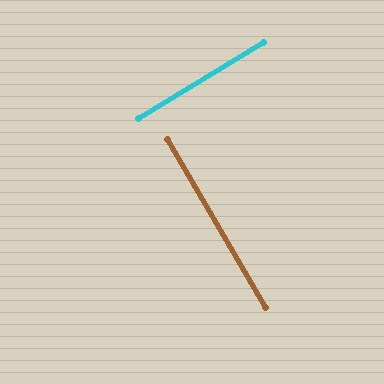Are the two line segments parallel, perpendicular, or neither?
Perpendicular — they meet at approximately 89°.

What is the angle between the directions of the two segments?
Approximately 89 degrees.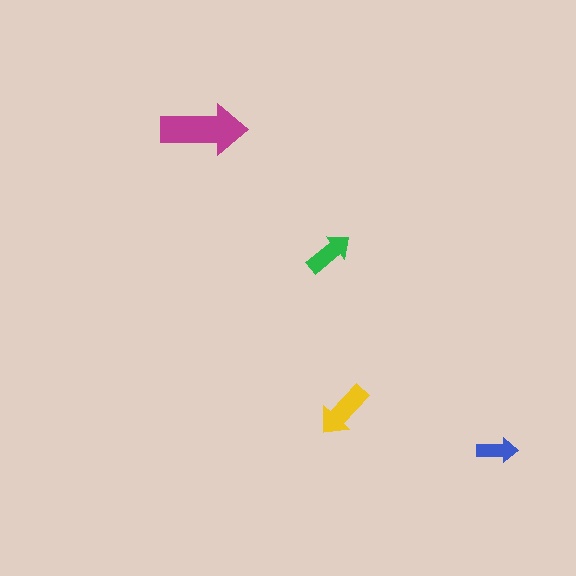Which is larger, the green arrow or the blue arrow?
The green one.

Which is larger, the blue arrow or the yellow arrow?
The yellow one.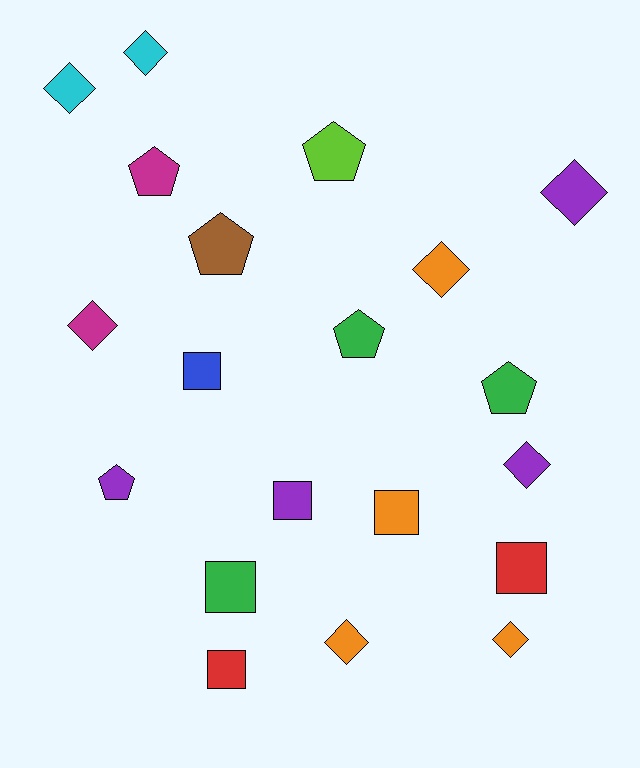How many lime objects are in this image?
There is 1 lime object.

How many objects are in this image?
There are 20 objects.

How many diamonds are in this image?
There are 8 diamonds.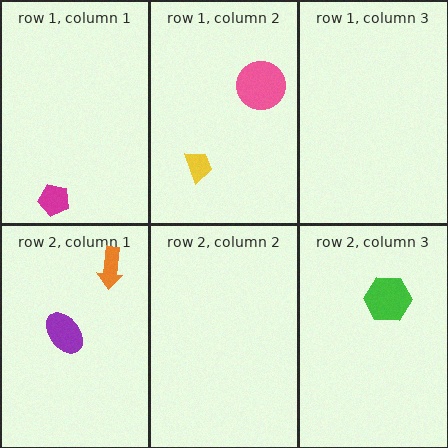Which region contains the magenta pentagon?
The row 1, column 1 region.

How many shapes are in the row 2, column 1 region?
2.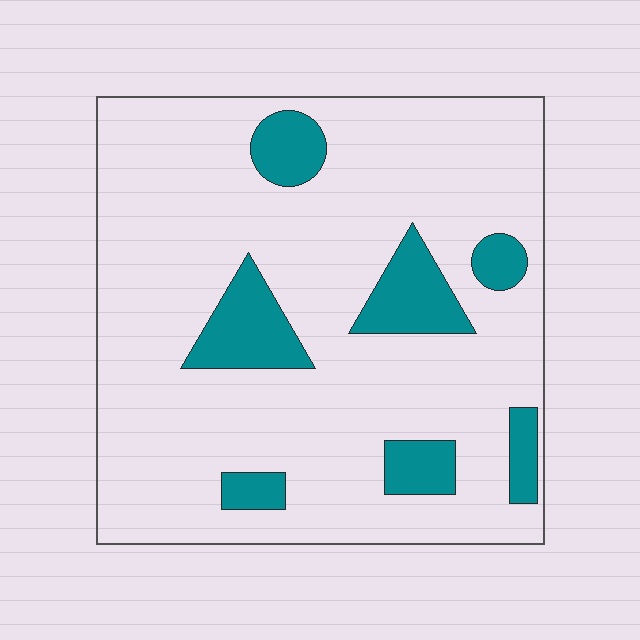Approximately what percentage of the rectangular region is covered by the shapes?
Approximately 15%.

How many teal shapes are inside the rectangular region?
7.